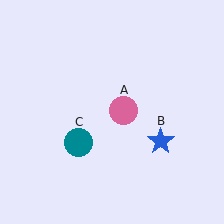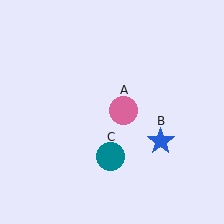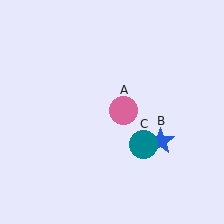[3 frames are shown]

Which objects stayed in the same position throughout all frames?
Pink circle (object A) and blue star (object B) remained stationary.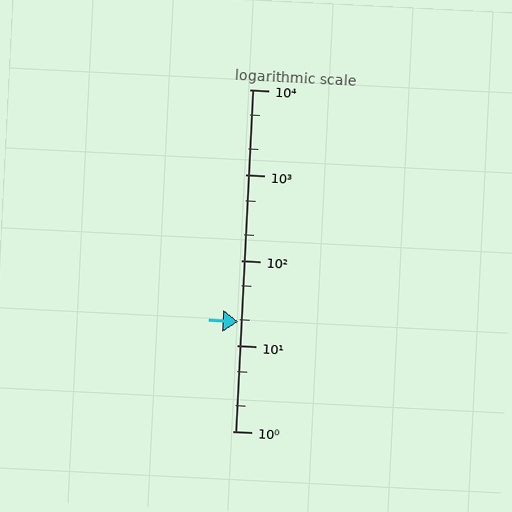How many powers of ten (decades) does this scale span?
The scale spans 4 decades, from 1 to 10000.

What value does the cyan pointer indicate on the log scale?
The pointer indicates approximately 19.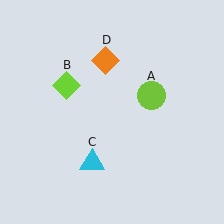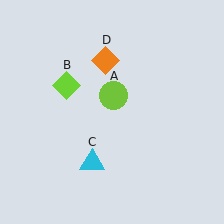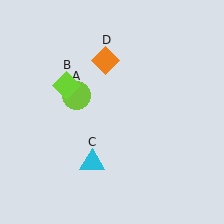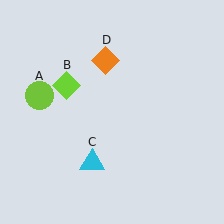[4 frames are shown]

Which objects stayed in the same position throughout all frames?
Lime diamond (object B) and cyan triangle (object C) and orange diamond (object D) remained stationary.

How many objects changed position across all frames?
1 object changed position: lime circle (object A).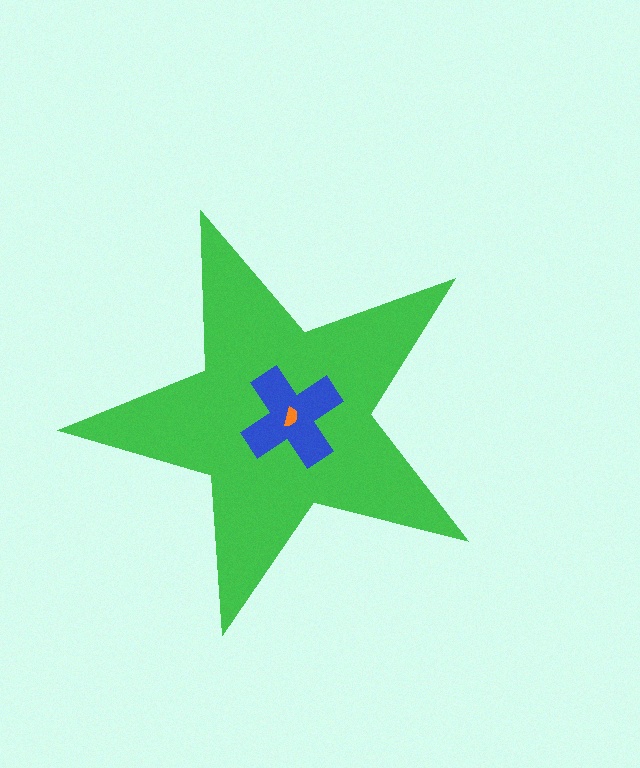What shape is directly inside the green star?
The blue cross.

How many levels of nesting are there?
3.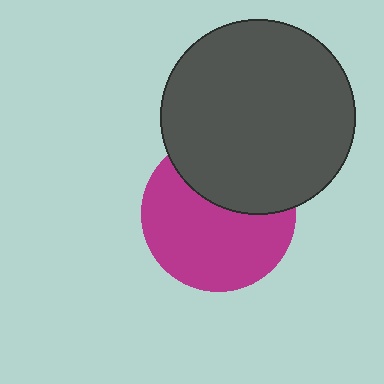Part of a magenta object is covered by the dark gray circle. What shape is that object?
It is a circle.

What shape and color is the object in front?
The object in front is a dark gray circle.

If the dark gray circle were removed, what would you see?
You would see the complete magenta circle.